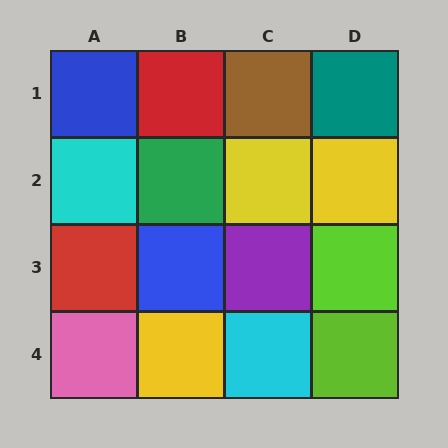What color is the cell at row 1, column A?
Blue.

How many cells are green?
1 cell is green.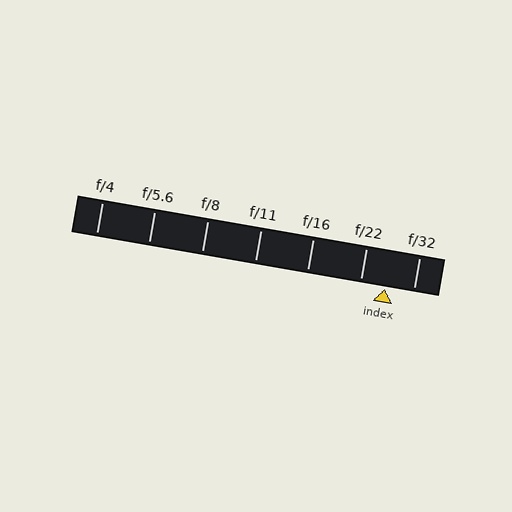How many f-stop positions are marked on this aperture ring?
There are 7 f-stop positions marked.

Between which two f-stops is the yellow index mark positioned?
The index mark is between f/22 and f/32.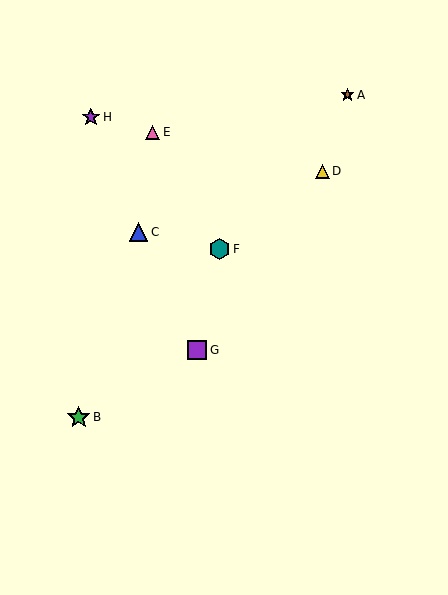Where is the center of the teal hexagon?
The center of the teal hexagon is at (220, 249).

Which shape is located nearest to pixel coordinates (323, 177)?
The yellow triangle (labeled D) at (323, 171) is nearest to that location.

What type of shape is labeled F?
Shape F is a teal hexagon.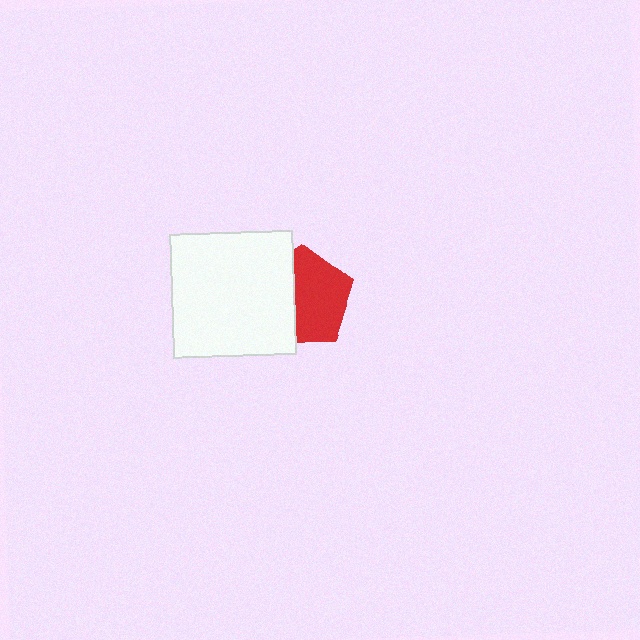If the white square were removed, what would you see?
You would see the complete red pentagon.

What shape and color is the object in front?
The object in front is a white square.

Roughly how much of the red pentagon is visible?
About half of it is visible (roughly 60%).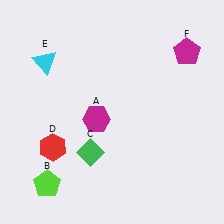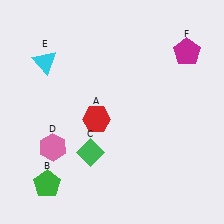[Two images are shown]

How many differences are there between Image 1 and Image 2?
There are 3 differences between the two images.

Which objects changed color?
A changed from magenta to red. B changed from lime to green. D changed from red to pink.